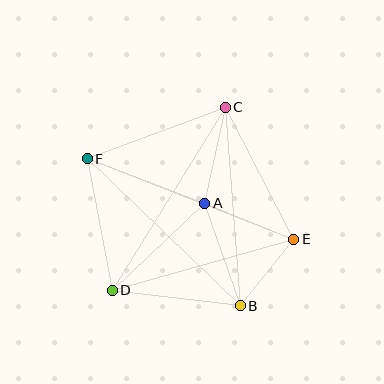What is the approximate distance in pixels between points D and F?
The distance between D and F is approximately 134 pixels.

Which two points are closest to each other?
Points B and E are closest to each other.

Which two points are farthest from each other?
Points E and F are farthest from each other.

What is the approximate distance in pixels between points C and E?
The distance between C and E is approximately 149 pixels.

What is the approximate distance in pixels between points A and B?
The distance between A and B is approximately 108 pixels.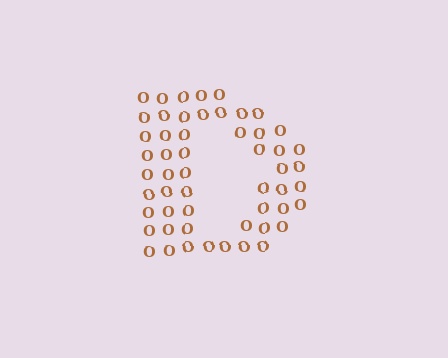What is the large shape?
The large shape is the letter D.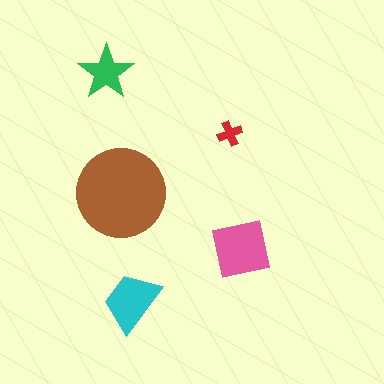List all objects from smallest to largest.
The red cross, the green star, the cyan trapezoid, the pink square, the brown circle.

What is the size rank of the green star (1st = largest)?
4th.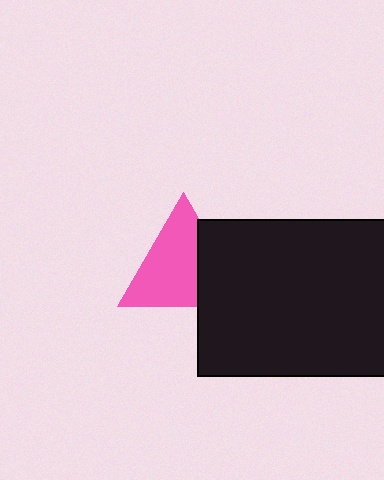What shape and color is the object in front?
The object in front is a black rectangle.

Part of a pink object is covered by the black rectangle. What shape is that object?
It is a triangle.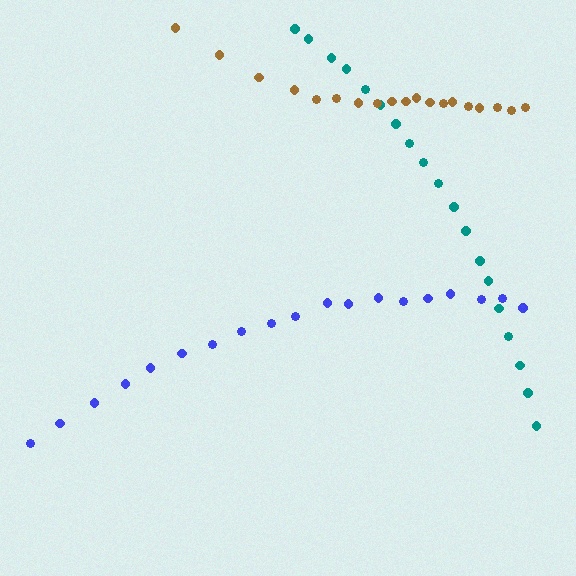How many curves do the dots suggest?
There are 3 distinct paths.